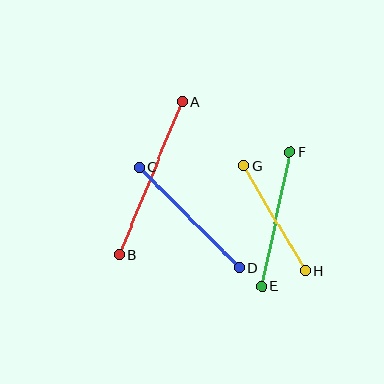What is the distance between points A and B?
The distance is approximately 165 pixels.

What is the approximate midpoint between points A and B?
The midpoint is at approximately (151, 178) pixels.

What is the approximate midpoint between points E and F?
The midpoint is at approximately (276, 219) pixels.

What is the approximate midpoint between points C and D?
The midpoint is at approximately (189, 217) pixels.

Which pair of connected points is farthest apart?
Points A and B are farthest apart.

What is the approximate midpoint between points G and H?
The midpoint is at approximately (275, 218) pixels.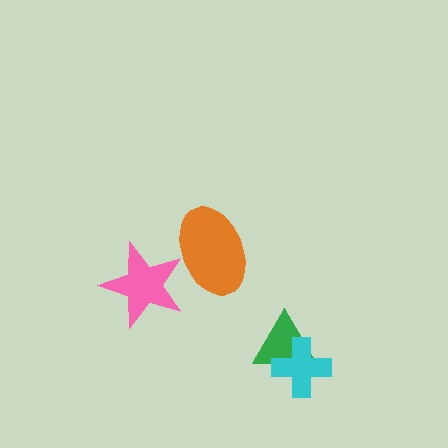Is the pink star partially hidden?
No, no other shape covers it.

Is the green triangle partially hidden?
Yes, it is partially covered by another shape.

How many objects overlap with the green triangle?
1 object overlaps with the green triangle.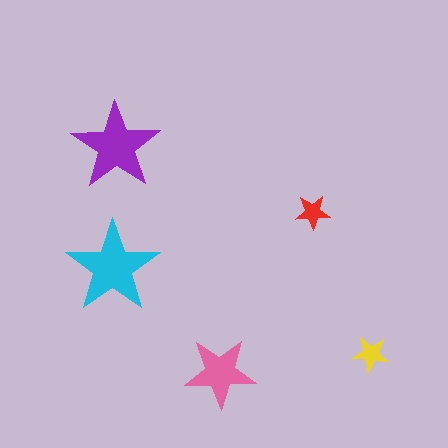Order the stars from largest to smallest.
the cyan one, the purple one, the pink one, the yellow one, the red one.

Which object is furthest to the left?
The cyan star is leftmost.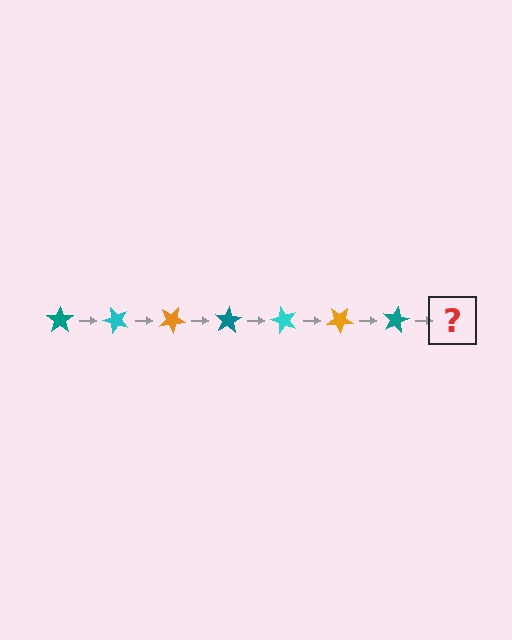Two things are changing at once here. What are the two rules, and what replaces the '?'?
The two rules are that it rotates 50 degrees each step and the color cycles through teal, cyan, and orange. The '?' should be a cyan star, rotated 350 degrees from the start.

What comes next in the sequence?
The next element should be a cyan star, rotated 350 degrees from the start.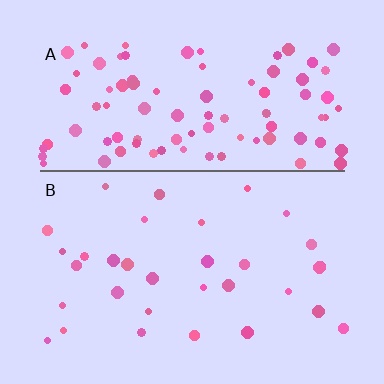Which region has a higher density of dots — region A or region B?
A (the top).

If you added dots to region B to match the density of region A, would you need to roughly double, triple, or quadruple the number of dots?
Approximately triple.